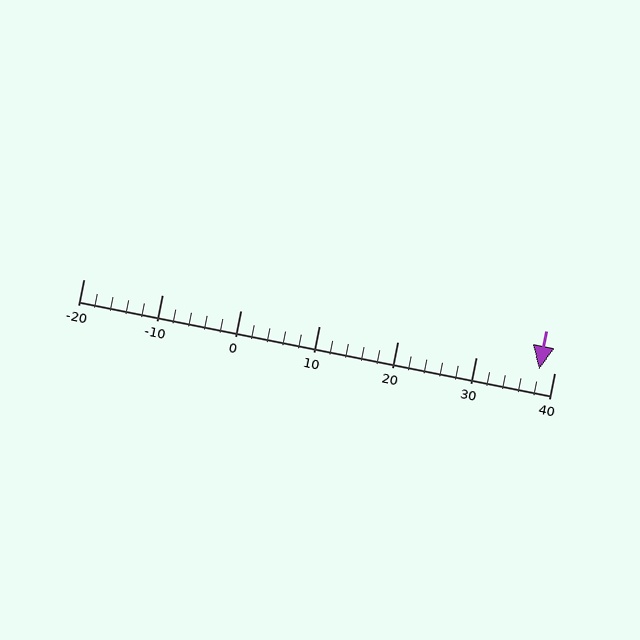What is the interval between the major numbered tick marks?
The major tick marks are spaced 10 units apart.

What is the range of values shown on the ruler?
The ruler shows values from -20 to 40.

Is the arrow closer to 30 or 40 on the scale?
The arrow is closer to 40.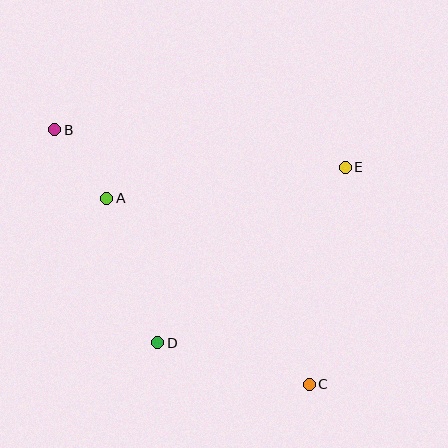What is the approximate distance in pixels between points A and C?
The distance between A and C is approximately 275 pixels.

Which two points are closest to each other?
Points A and B are closest to each other.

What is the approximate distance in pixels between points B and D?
The distance between B and D is approximately 237 pixels.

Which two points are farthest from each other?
Points B and C are farthest from each other.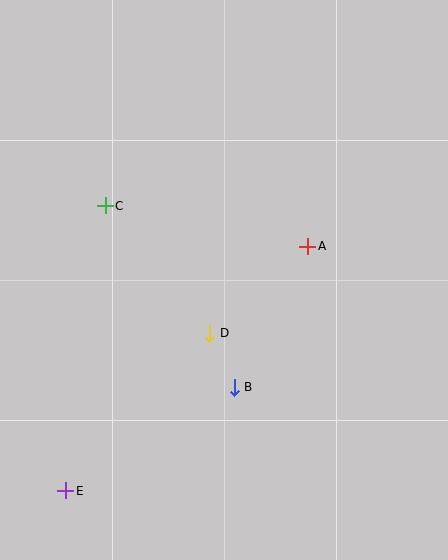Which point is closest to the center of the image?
Point D at (210, 333) is closest to the center.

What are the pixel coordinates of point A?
Point A is at (308, 246).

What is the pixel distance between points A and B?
The distance between A and B is 159 pixels.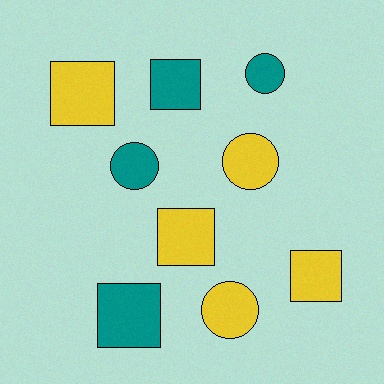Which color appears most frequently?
Yellow, with 5 objects.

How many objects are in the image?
There are 9 objects.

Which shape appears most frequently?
Square, with 5 objects.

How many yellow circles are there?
There are 2 yellow circles.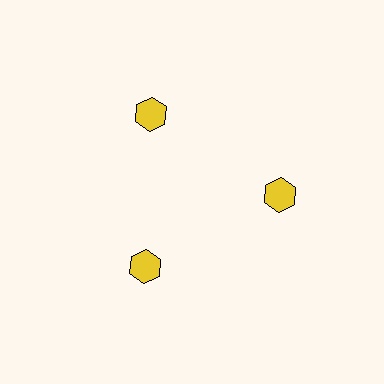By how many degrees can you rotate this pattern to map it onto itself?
The pattern maps onto itself every 120 degrees of rotation.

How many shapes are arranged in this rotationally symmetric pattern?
There are 3 shapes, arranged in 3 groups of 1.